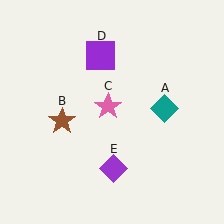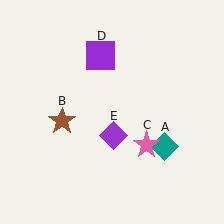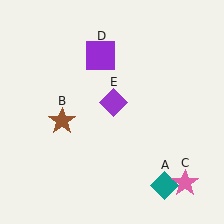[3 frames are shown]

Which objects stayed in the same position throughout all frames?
Brown star (object B) and purple square (object D) remained stationary.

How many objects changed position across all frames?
3 objects changed position: teal diamond (object A), pink star (object C), purple diamond (object E).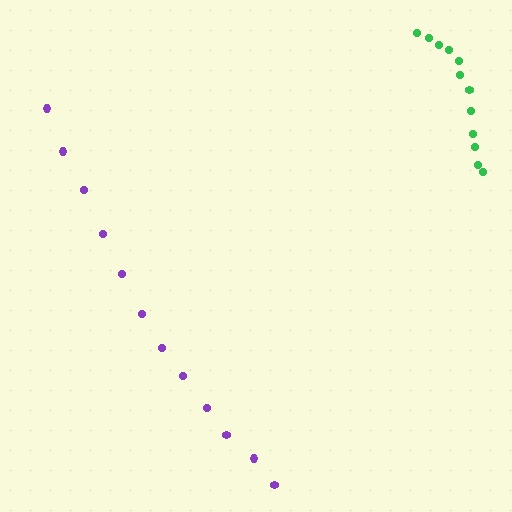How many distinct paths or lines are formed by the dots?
There are 2 distinct paths.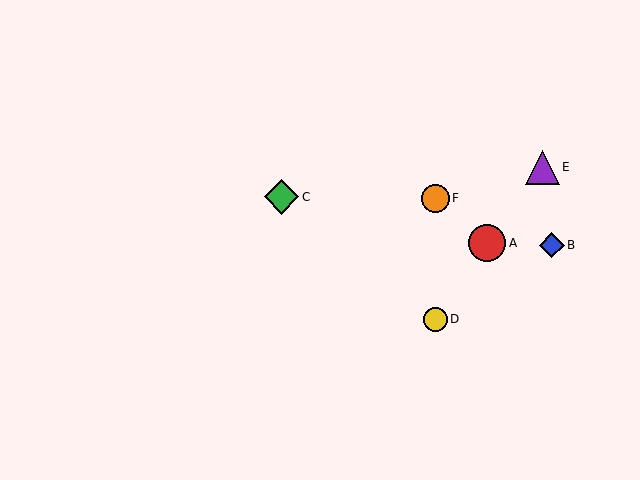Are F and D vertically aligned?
Yes, both are at x≈435.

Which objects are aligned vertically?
Objects D, F are aligned vertically.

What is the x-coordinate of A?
Object A is at x≈487.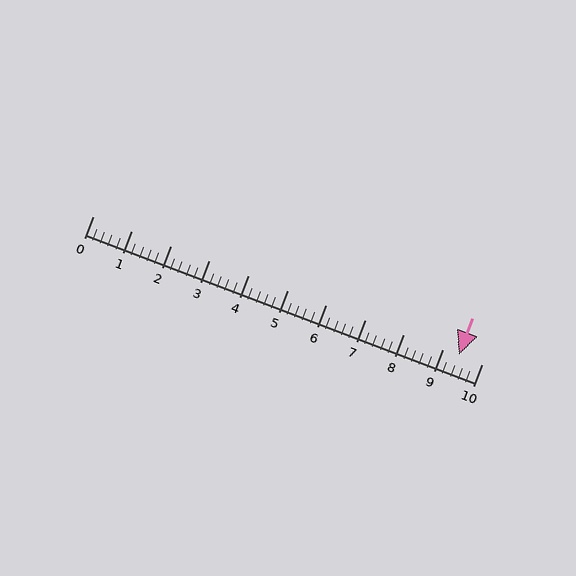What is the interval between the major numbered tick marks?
The major tick marks are spaced 1 units apart.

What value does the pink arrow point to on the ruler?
The pink arrow points to approximately 9.4.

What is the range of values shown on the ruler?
The ruler shows values from 0 to 10.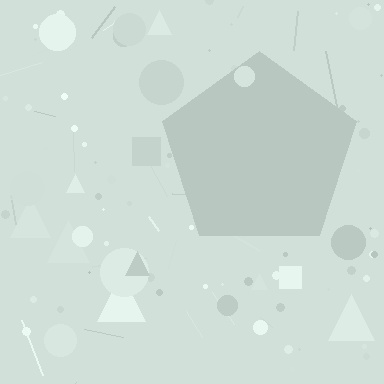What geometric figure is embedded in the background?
A pentagon is embedded in the background.